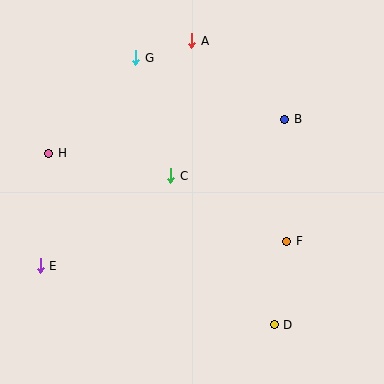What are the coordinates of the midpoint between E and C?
The midpoint between E and C is at (105, 221).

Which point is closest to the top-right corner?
Point B is closest to the top-right corner.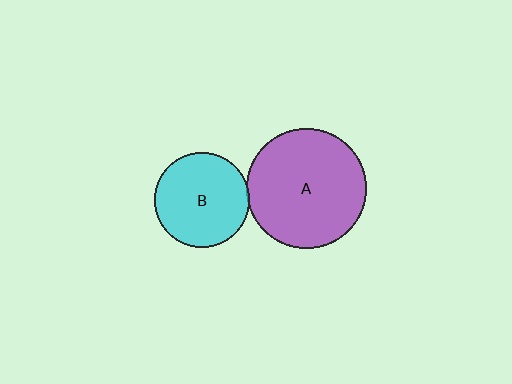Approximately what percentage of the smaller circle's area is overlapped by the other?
Approximately 5%.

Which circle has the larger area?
Circle A (purple).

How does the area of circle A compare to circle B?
Approximately 1.6 times.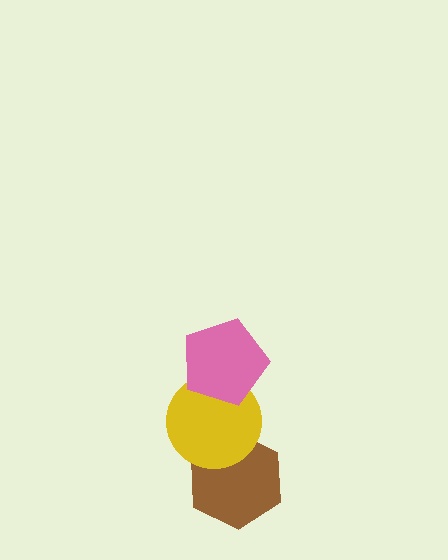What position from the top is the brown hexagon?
The brown hexagon is 3rd from the top.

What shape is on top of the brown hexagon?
The yellow circle is on top of the brown hexagon.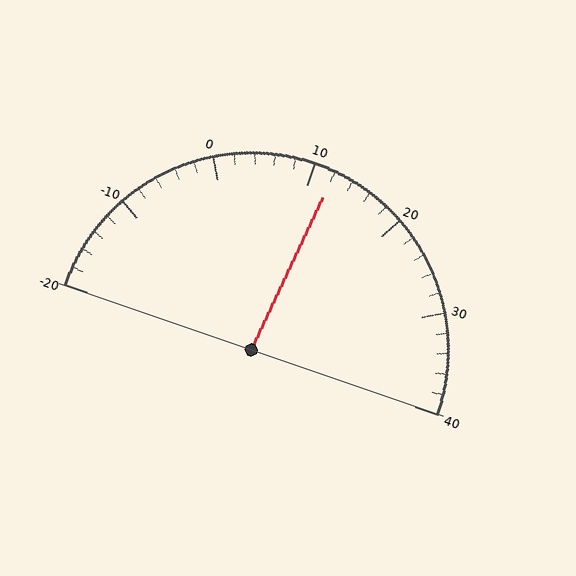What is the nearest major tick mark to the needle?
The nearest major tick mark is 10.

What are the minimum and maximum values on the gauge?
The gauge ranges from -20 to 40.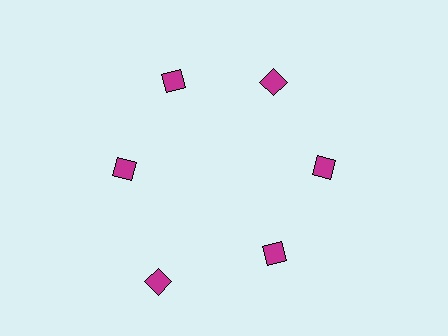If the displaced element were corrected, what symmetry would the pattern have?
It would have 6-fold rotational symmetry — the pattern would map onto itself every 60 degrees.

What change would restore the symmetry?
The symmetry would be restored by moving it inward, back onto the ring so that all 6 diamonds sit at equal angles and equal distance from the center.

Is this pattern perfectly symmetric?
No. The 6 magenta diamonds are arranged in a ring, but one element near the 7 o'clock position is pushed outward from the center, breaking the 6-fold rotational symmetry.